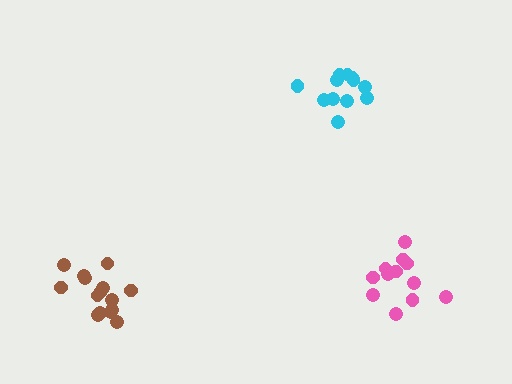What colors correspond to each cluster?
The clusters are colored: pink, brown, cyan.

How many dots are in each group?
Group 1: 12 dots, Group 2: 15 dots, Group 3: 12 dots (39 total).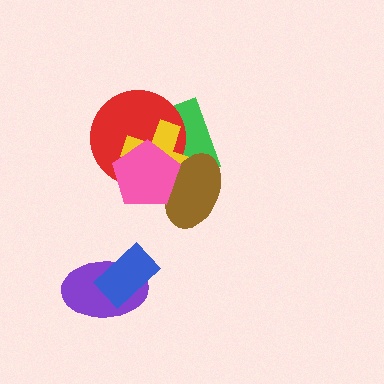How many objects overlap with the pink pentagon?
4 objects overlap with the pink pentagon.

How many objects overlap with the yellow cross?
4 objects overlap with the yellow cross.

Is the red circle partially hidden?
Yes, it is partially covered by another shape.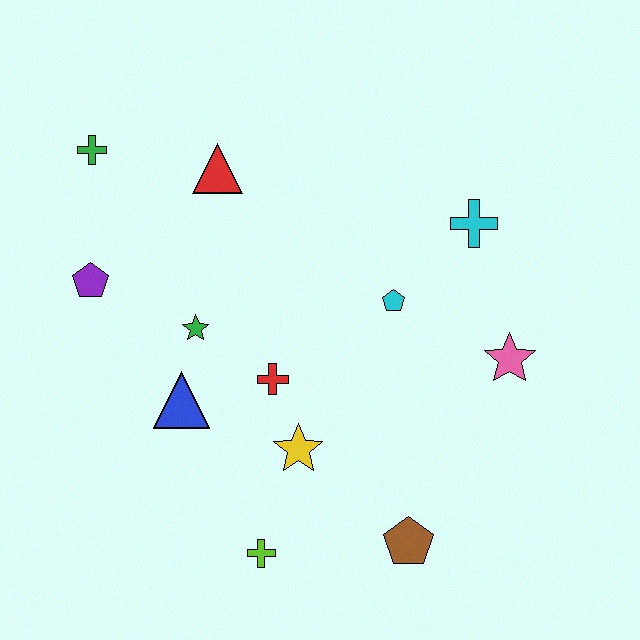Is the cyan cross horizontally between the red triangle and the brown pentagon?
No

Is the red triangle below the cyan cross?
No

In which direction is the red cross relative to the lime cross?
The red cross is above the lime cross.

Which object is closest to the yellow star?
The red cross is closest to the yellow star.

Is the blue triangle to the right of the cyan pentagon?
No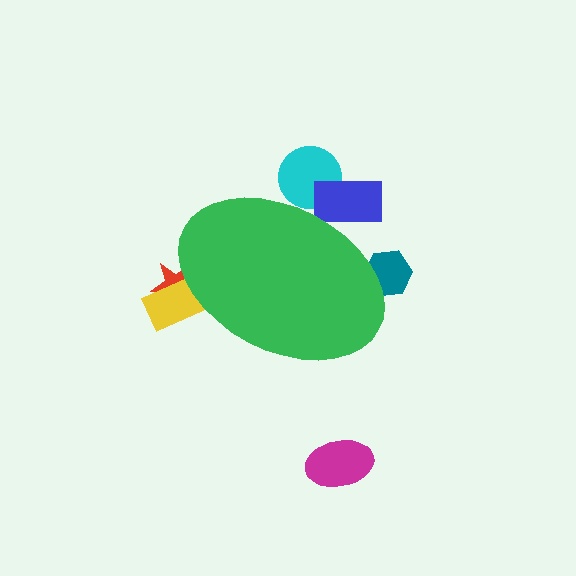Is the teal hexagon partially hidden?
Yes, the teal hexagon is partially hidden behind the green ellipse.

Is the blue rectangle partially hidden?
Yes, the blue rectangle is partially hidden behind the green ellipse.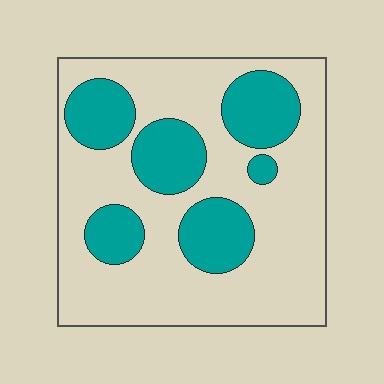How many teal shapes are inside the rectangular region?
6.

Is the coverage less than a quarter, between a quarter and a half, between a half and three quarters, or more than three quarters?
Between a quarter and a half.